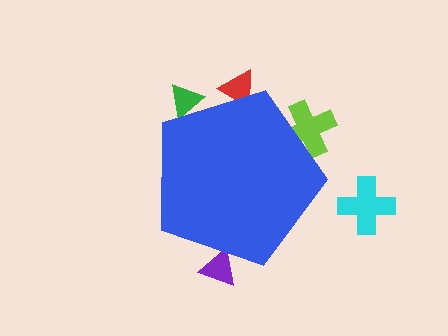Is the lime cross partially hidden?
Yes, the lime cross is partially hidden behind the blue pentagon.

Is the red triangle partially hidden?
Yes, the red triangle is partially hidden behind the blue pentagon.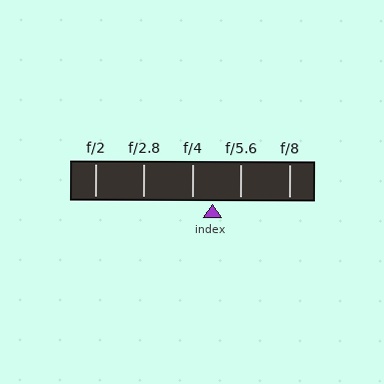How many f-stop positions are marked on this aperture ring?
There are 5 f-stop positions marked.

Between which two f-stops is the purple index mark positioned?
The index mark is between f/4 and f/5.6.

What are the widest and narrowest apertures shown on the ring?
The widest aperture shown is f/2 and the narrowest is f/8.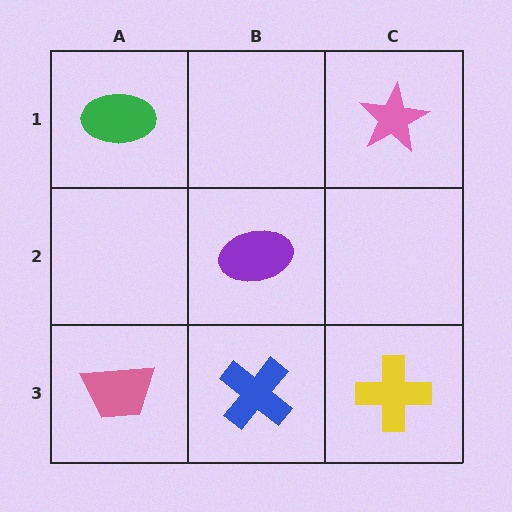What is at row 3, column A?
A pink trapezoid.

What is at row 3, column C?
A yellow cross.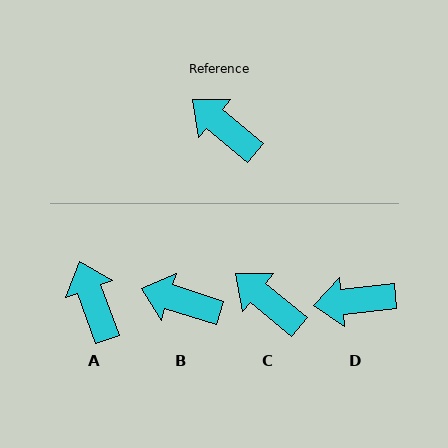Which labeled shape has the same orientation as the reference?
C.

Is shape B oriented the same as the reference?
No, it is off by about 22 degrees.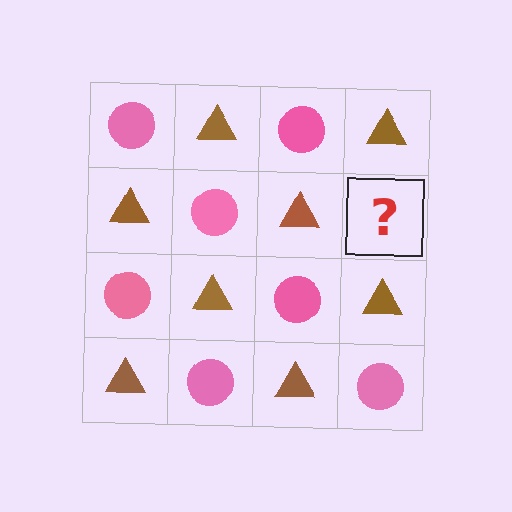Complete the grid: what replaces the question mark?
The question mark should be replaced with a pink circle.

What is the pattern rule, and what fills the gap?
The rule is that it alternates pink circle and brown triangle in a checkerboard pattern. The gap should be filled with a pink circle.